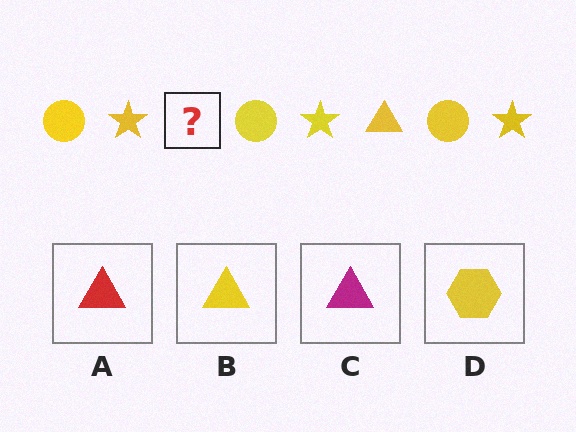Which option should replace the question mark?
Option B.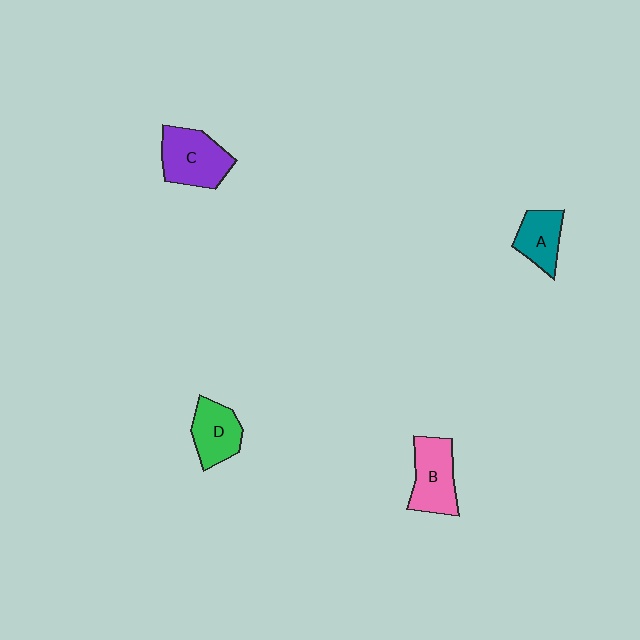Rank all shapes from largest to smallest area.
From largest to smallest: C (purple), B (pink), D (green), A (teal).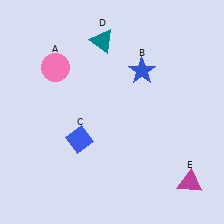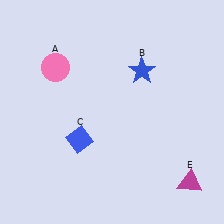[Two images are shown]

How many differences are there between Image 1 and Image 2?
There is 1 difference between the two images.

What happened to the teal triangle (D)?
The teal triangle (D) was removed in Image 2. It was in the top-left area of Image 1.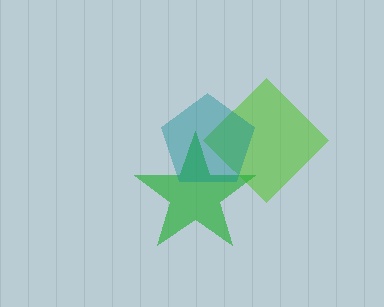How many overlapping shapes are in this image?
There are 3 overlapping shapes in the image.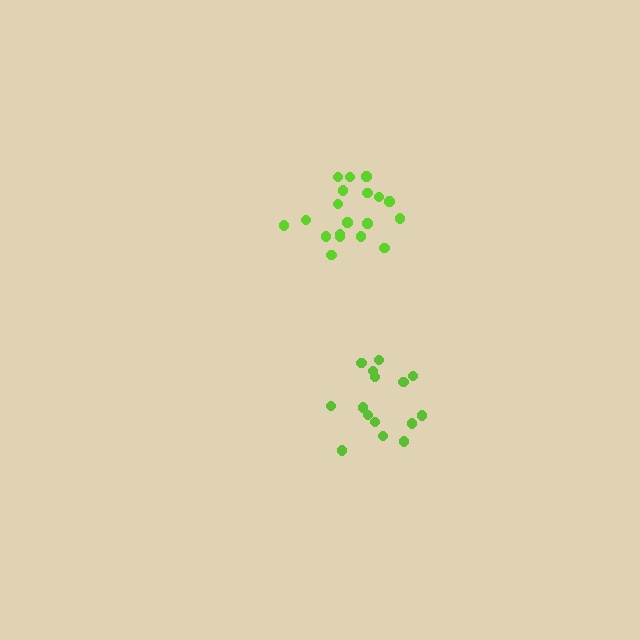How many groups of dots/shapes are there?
There are 2 groups.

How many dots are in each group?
Group 1: 15 dots, Group 2: 19 dots (34 total).